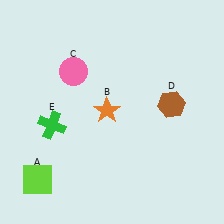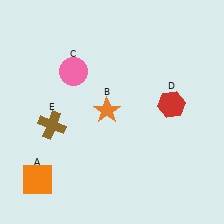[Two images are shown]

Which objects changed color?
A changed from lime to orange. D changed from brown to red. E changed from green to brown.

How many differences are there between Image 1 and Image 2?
There are 3 differences between the two images.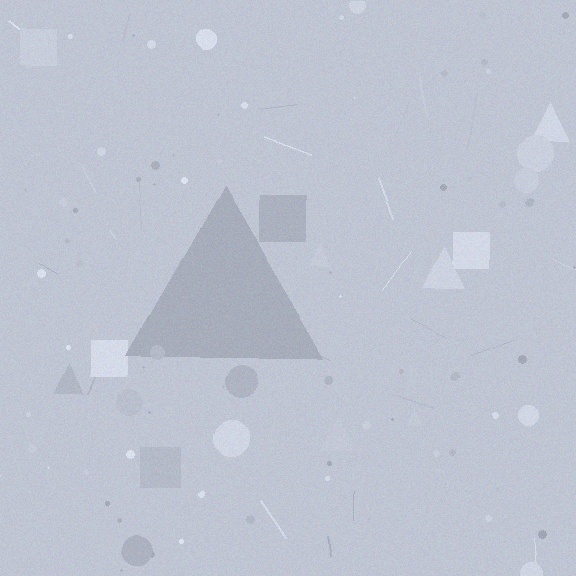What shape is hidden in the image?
A triangle is hidden in the image.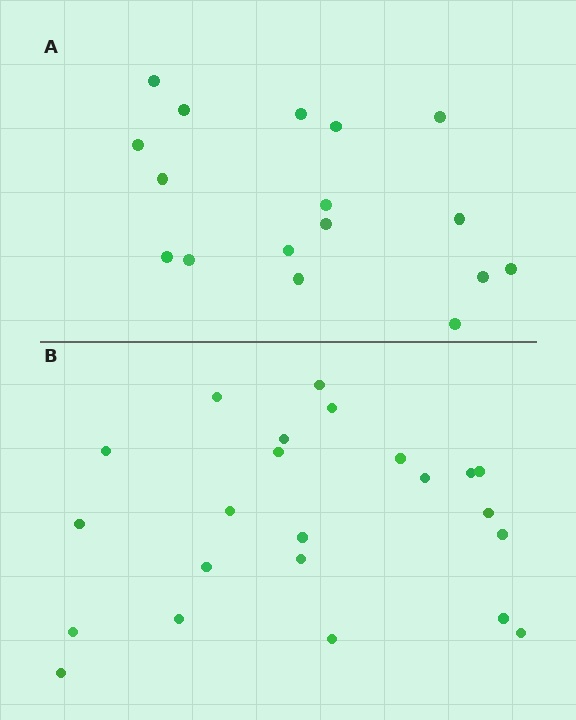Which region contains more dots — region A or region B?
Region B (the bottom region) has more dots.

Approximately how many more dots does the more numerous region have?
Region B has about 6 more dots than region A.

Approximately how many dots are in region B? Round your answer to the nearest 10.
About 20 dots. (The exact count is 23, which rounds to 20.)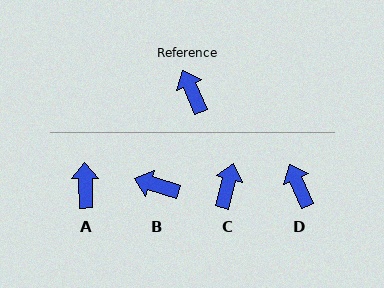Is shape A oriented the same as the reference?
No, it is off by about 22 degrees.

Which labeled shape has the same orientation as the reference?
D.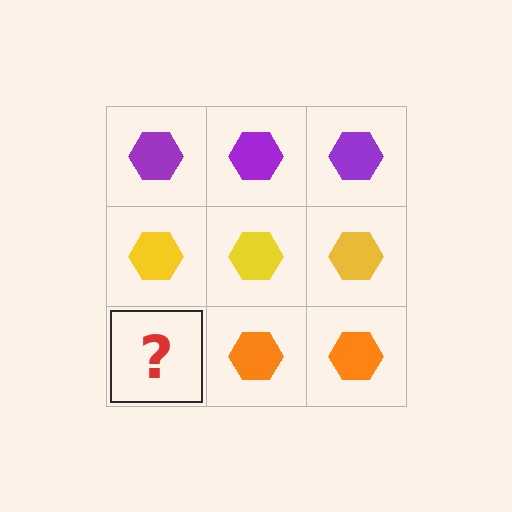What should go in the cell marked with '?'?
The missing cell should contain an orange hexagon.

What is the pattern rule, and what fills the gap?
The rule is that each row has a consistent color. The gap should be filled with an orange hexagon.